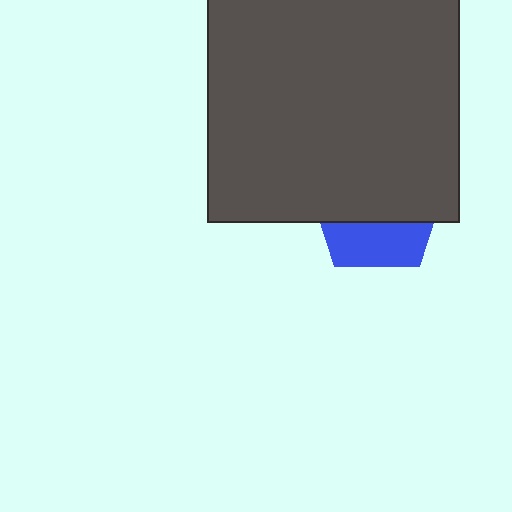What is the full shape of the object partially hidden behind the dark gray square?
The partially hidden object is a blue pentagon.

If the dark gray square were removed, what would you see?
You would see the complete blue pentagon.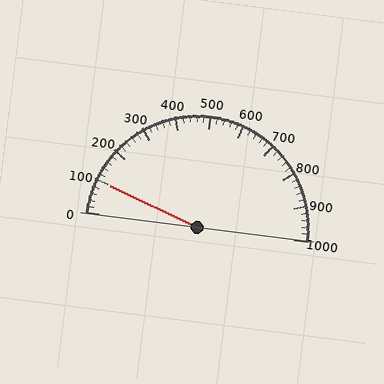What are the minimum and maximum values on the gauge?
The gauge ranges from 0 to 1000.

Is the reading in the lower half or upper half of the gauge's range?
The reading is in the lower half of the range (0 to 1000).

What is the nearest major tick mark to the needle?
The nearest major tick mark is 100.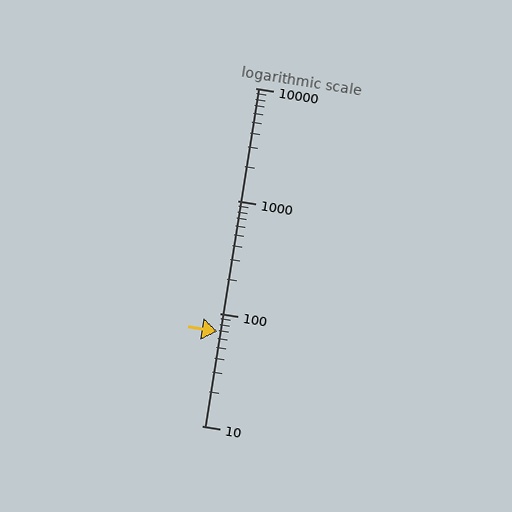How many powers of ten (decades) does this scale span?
The scale spans 3 decades, from 10 to 10000.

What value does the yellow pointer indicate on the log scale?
The pointer indicates approximately 69.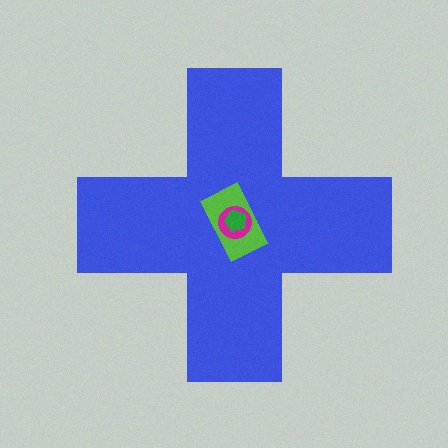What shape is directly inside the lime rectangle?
The magenta circle.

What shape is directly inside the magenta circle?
The green pentagon.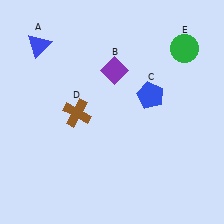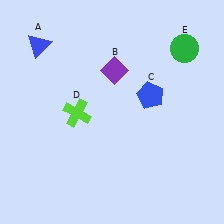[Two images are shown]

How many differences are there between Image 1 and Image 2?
There is 1 difference between the two images.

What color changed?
The cross (D) changed from brown in Image 1 to lime in Image 2.